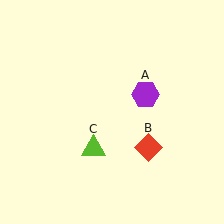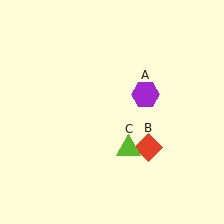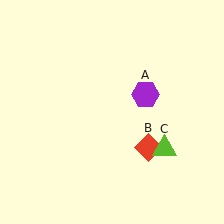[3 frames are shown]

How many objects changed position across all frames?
1 object changed position: lime triangle (object C).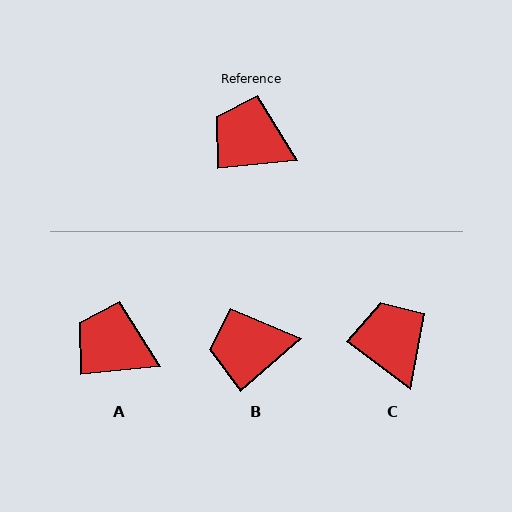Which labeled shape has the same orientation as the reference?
A.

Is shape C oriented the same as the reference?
No, it is off by about 42 degrees.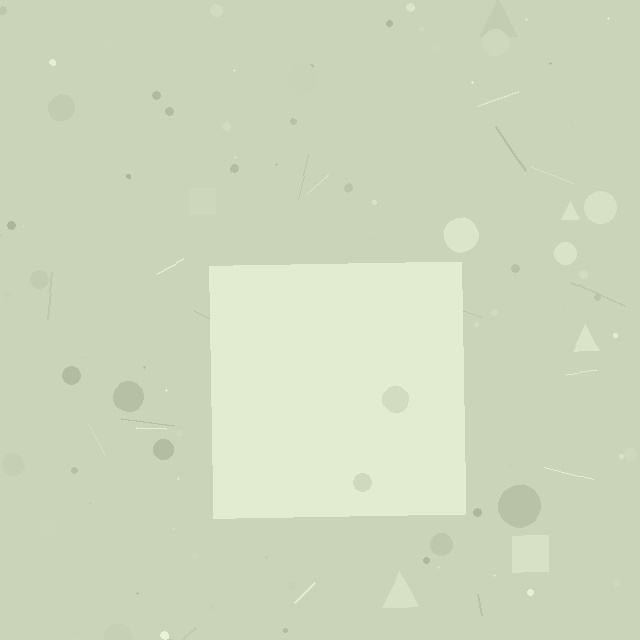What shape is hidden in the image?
A square is hidden in the image.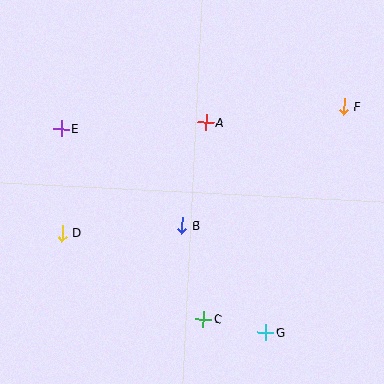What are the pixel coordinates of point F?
Point F is at (344, 106).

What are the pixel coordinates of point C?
Point C is at (203, 319).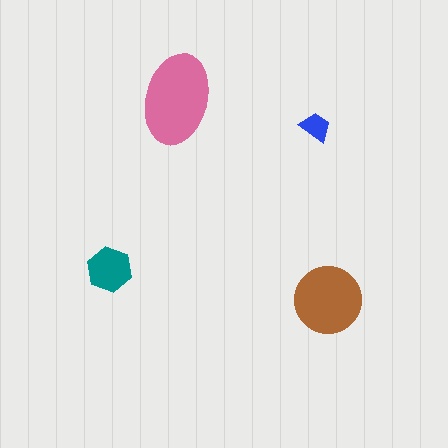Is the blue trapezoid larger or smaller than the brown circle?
Smaller.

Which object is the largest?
The pink ellipse.